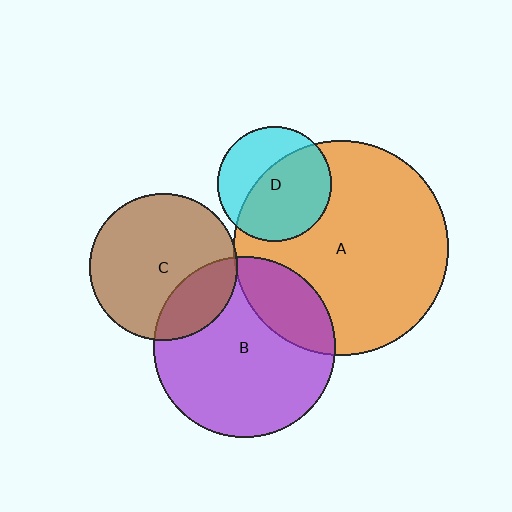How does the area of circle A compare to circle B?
Approximately 1.4 times.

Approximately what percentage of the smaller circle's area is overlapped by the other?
Approximately 60%.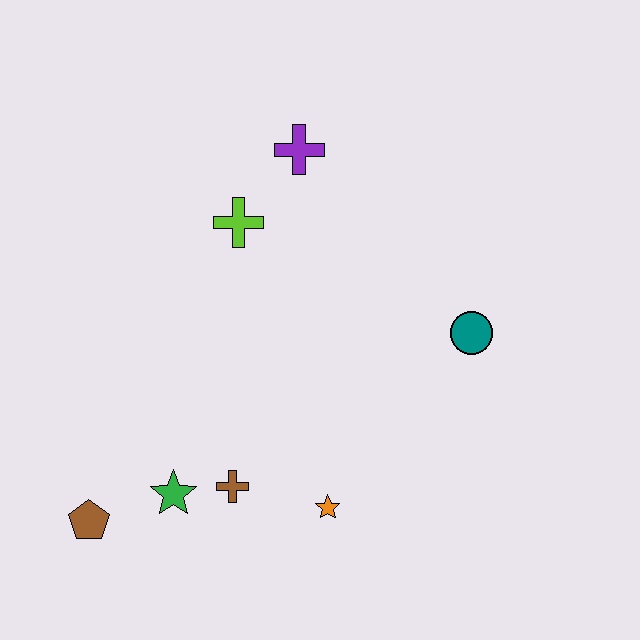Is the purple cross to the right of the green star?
Yes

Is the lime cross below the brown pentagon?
No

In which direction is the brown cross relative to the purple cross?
The brown cross is below the purple cross.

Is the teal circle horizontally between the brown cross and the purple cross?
No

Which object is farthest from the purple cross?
The brown pentagon is farthest from the purple cross.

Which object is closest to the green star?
The brown cross is closest to the green star.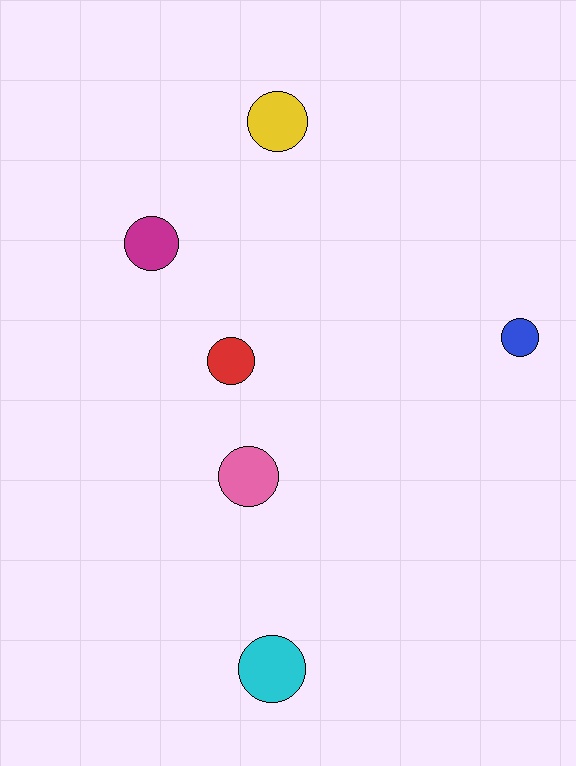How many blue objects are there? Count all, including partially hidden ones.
There is 1 blue object.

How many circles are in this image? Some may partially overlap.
There are 6 circles.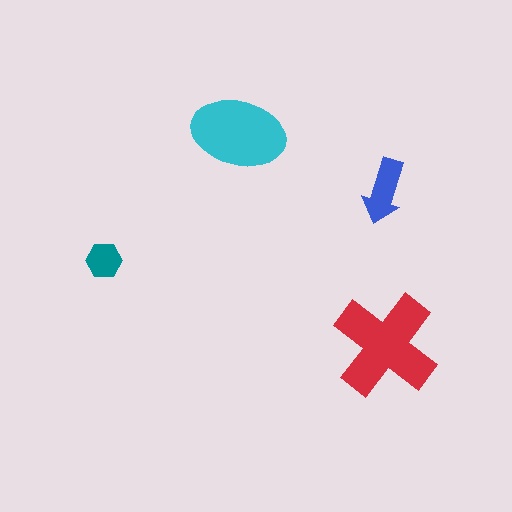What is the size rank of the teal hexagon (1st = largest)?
4th.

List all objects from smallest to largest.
The teal hexagon, the blue arrow, the cyan ellipse, the red cross.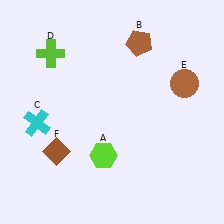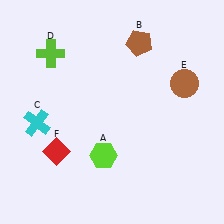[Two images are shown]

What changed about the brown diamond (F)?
In Image 1, F is brown. In Image 2, it changed to red.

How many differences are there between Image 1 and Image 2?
There is 1 difference between the two images.